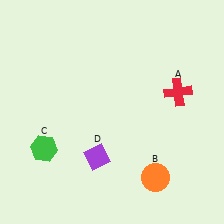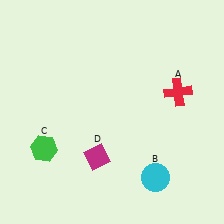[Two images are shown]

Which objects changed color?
B changed from orange to cyan. D changed from purple to magenta.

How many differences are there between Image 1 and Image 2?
There are 2 differences between the two images.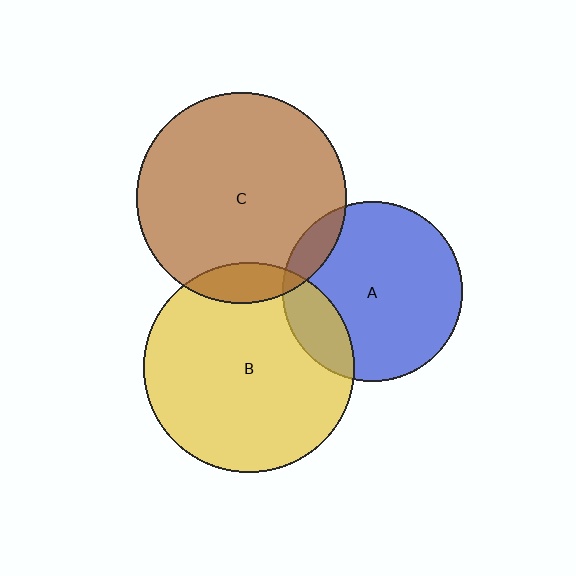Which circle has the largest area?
Circle B (yellow).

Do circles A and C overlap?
Yes.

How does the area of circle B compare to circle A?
Approximately 1.4 times.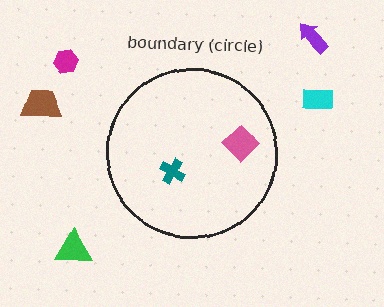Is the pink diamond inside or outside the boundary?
Inside.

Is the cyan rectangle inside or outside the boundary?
Outside.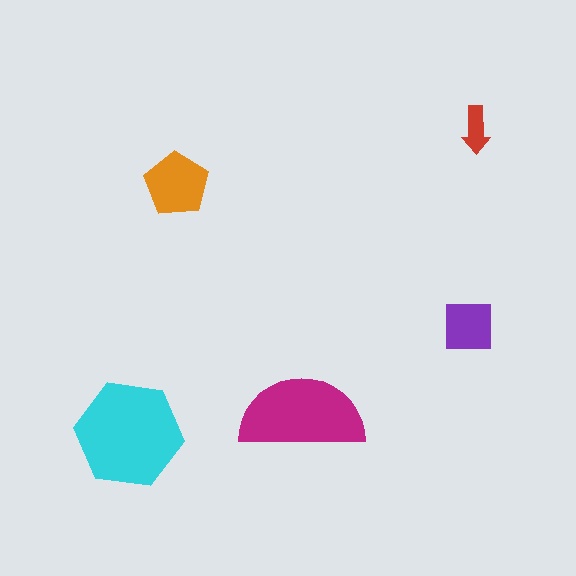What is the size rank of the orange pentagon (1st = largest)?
3rd.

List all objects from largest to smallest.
The cyan hexagon, the magenta semicircle, the orange pentagon, the purple square, the red arrow.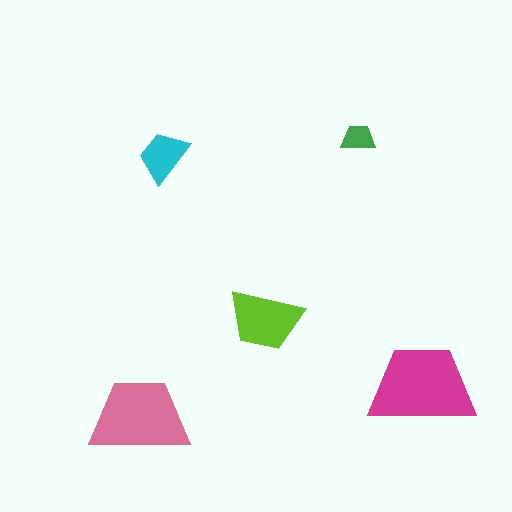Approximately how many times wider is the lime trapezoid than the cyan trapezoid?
About 1.5 times wider.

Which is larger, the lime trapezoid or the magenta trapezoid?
The magenta one.